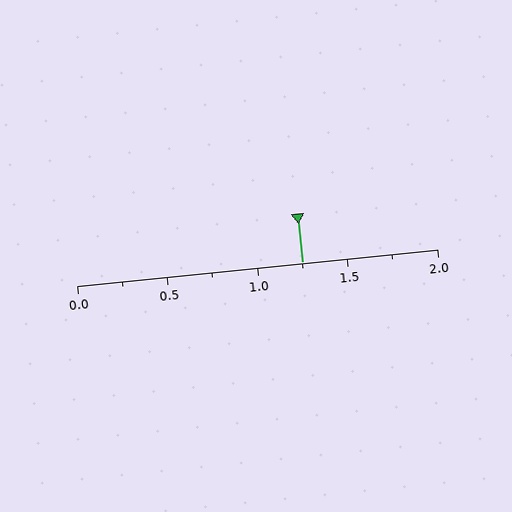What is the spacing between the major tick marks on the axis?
The major ticks are spaced 0.5 apart.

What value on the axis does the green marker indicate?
The marker indicates approximately 1.25.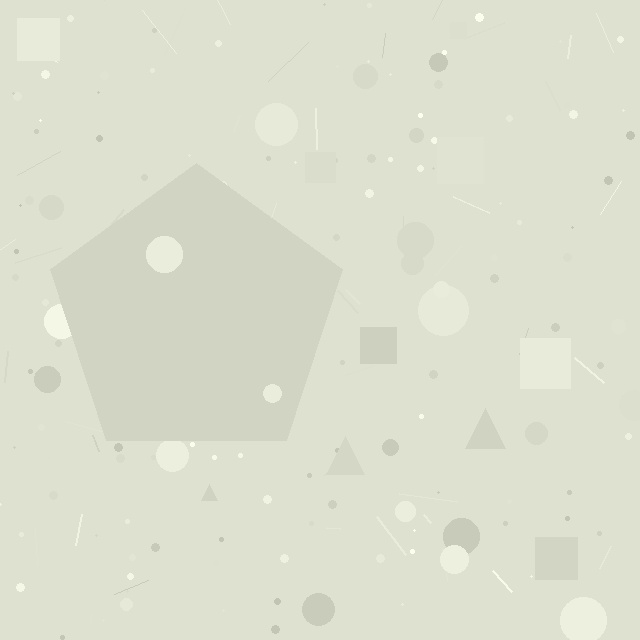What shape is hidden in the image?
A pentagon is hidden in the image.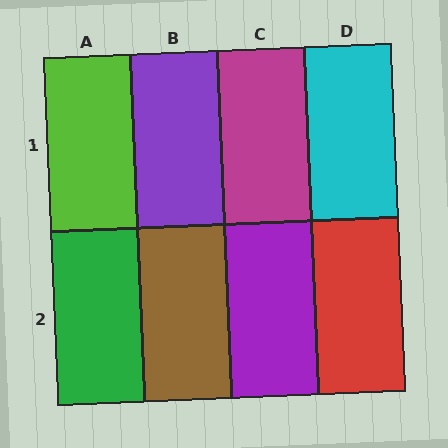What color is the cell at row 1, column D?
Cyan.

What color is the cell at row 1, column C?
Magenta.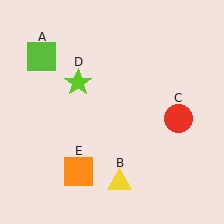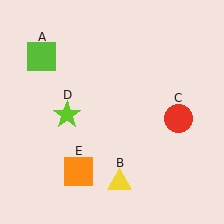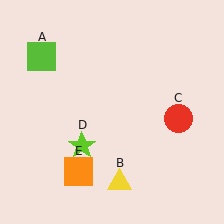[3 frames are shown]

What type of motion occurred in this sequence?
The lime star (object D) rotated counterclockwise around the center of the scene.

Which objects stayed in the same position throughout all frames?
Lime square (object A) and yellow triangle (object B) and red circle (object C) and orange square (object E) remained stationary.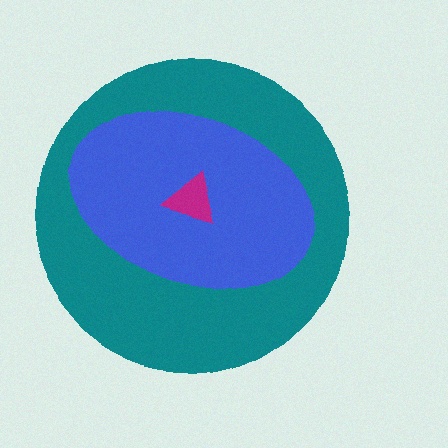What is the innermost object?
The magenta triangle.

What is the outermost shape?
The teal circle.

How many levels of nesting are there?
3.